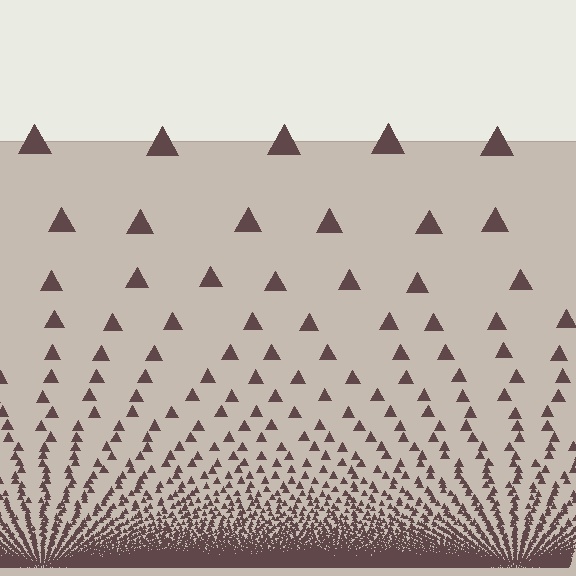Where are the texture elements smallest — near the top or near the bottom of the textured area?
Near the bottom.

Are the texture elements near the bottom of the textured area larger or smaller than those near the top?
Smaller. The gradient is inverted — elements near the bottom are smaller and denser.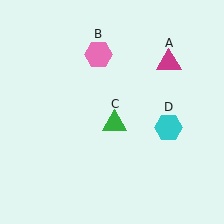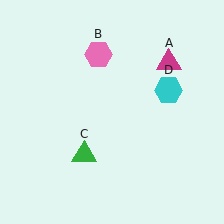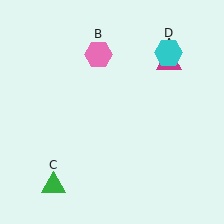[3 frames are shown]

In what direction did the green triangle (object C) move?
The green triangle (object C) moved down and to the left.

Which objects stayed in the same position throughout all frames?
Magenta triangle (object A) and pink hexagon (object B) remained stationary.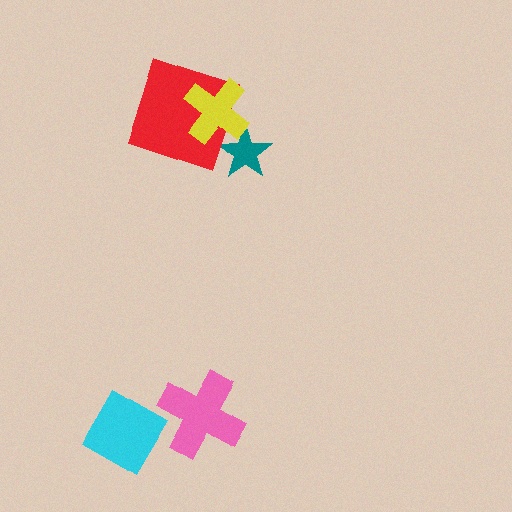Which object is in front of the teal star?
The yellow cross is in front of the teal star.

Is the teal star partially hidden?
Yes, it is partially covered by another shape.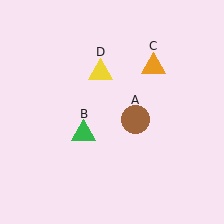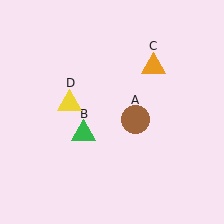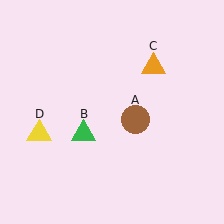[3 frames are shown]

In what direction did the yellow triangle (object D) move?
The yellow triangle (object D) moved down and to the left.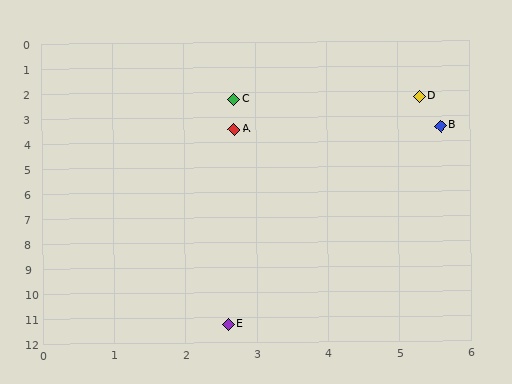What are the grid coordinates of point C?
Point C is at approximately (2.7, 2.3).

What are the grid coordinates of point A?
Point A is at approximately (2.7, 3.5).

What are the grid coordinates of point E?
Point E is at approximately (2.6, 11.3).